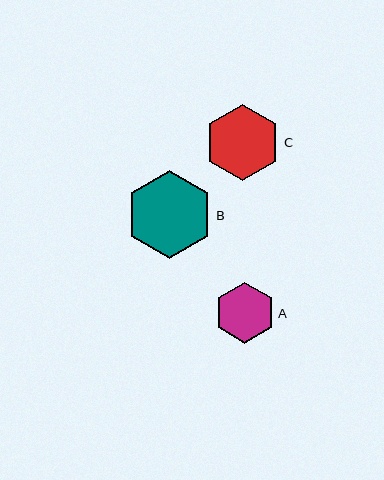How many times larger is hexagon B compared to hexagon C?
Hexagon B is approximately 1.2 times the size of hexagon C.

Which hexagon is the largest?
Hexagon B is the largest with a size of approximately 88 pixels.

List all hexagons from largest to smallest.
From largest to smallest: B, C, A.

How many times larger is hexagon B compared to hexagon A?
Hexagon B is approximately 1.4 times the size of hexagon A.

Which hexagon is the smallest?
Hexagon A is the smallest with a size of approximately 61 pixels.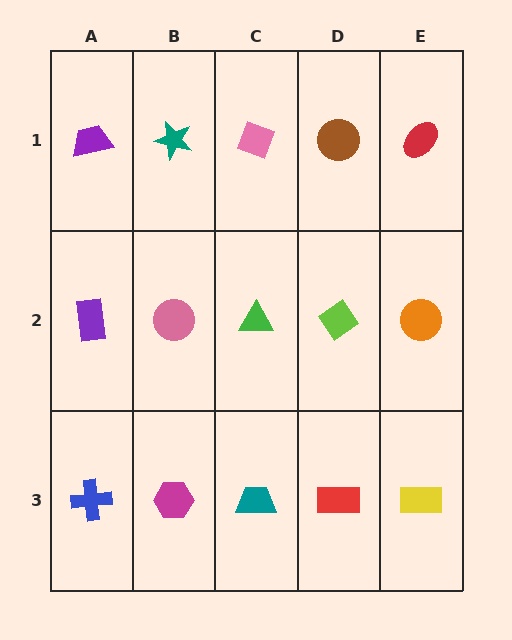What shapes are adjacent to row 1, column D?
A lime diamond (row 2, column D), a pink diamond (row 1, column C), a red ellipse (row 1, column E).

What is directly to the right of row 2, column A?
A pink circle.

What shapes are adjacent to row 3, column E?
An orange circle (row 2, column E), a red rectangle (row 3, column D).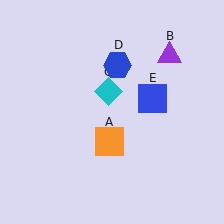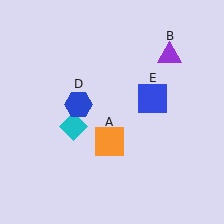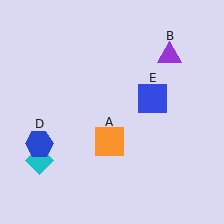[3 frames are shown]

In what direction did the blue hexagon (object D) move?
The blue hexagon (object D) moved down and to the left.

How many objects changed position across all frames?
2 objects changed position: cyan diamond (object C), blue hexagon (object D).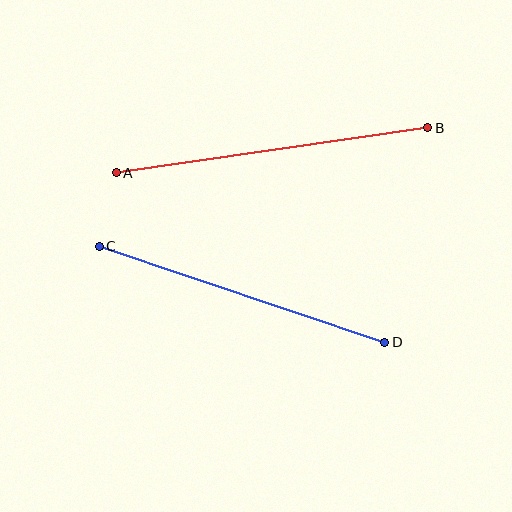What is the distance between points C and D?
The distance is approximately 301 pixels.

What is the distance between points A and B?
The distance is approximately 315 pixels.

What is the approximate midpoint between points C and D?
The midpoint is at approximately (242, 294) pixels.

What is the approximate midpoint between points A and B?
The midpoint is at approximately (272, 150) pixels.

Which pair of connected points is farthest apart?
Points A and B are farthest apart.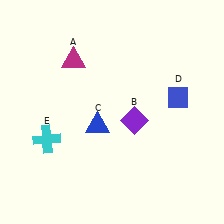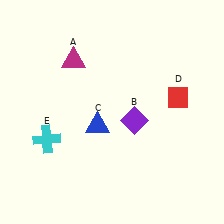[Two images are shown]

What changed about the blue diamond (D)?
In Image 1, D is blue. In Image 2, it changed to red.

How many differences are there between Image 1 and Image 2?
There is 1 difference between the two images.